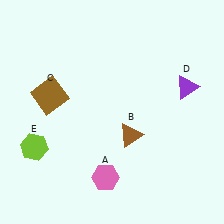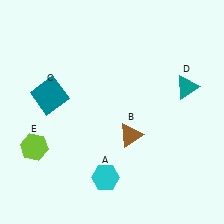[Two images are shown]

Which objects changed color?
A changed from pink to cyan. C changed from brown to teal. D changed from purple to teal.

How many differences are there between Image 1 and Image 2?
There are 3 differences between the two images.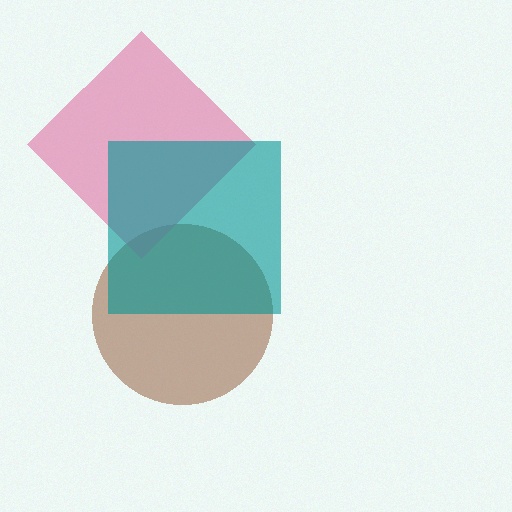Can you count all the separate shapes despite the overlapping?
Yes, there are 3 separate shapes.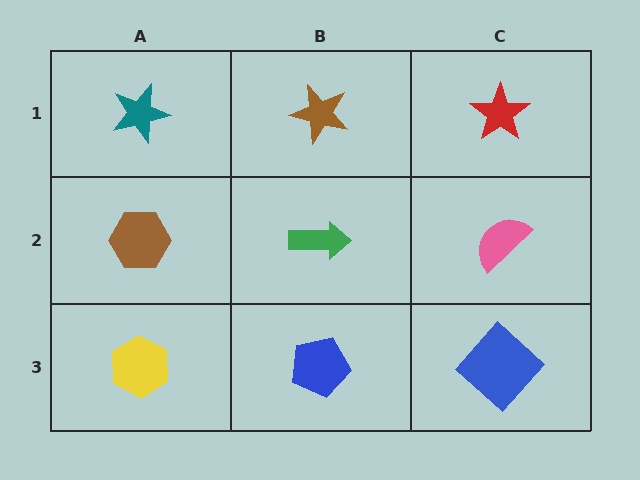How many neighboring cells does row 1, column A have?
2.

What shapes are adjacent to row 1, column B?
A green arrow (row 2, column B), a teal star (row 1, column A), a red star (row 1, column C).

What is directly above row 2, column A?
A teal star.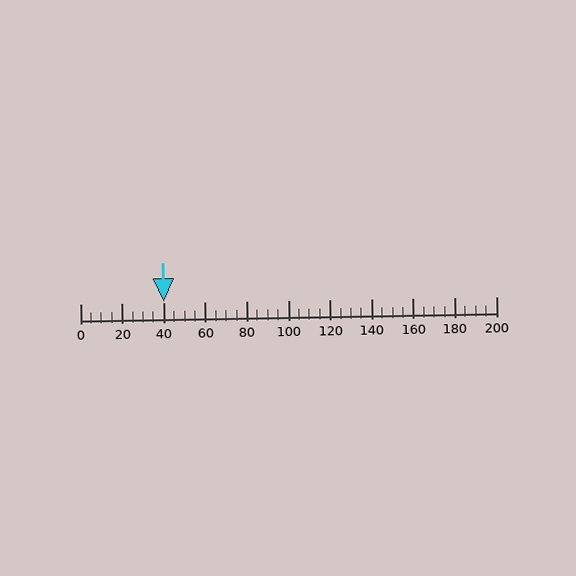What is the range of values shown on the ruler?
The ruler shows values from 0 to 200.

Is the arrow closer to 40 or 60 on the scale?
The arrow is closer to 40.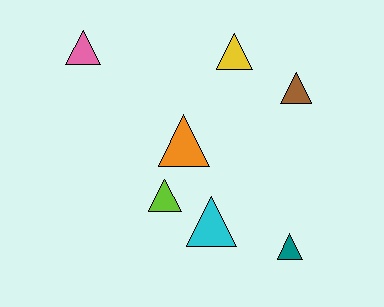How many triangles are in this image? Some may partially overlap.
There are 7 triangles.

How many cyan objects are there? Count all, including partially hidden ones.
There is 1 cyan object.